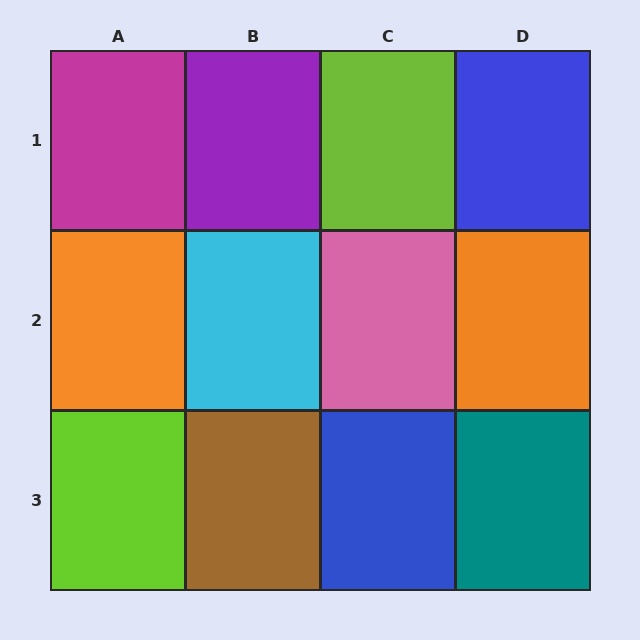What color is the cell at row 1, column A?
Magenta.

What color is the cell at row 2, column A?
Orange.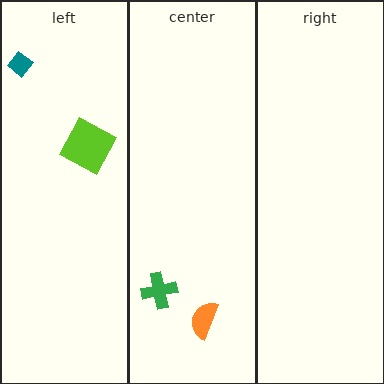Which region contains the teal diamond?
The left region.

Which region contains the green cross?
The center region.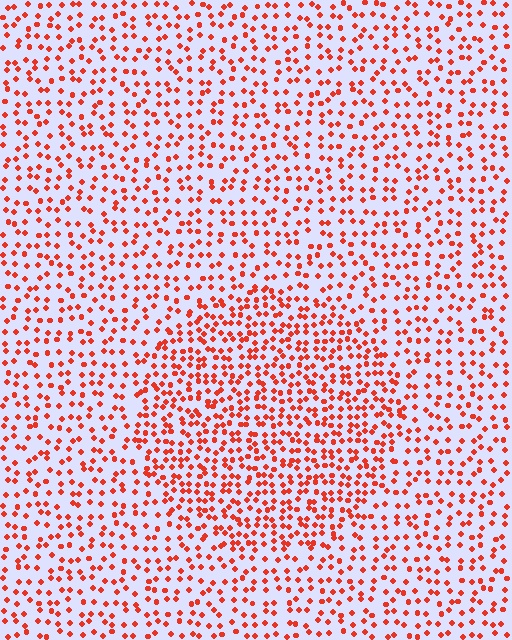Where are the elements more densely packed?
The elements are more densely packed inside the circle boundary.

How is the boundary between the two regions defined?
The boundary is defined by a change in element density (approximately 1.7x ratio). All elements are the same color, size, and shape.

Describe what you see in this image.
The image contains small red elements arranged at two different densities. A circle-shaped region is visible where the elements are more densely packed than the surrounding area.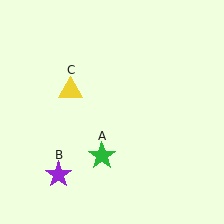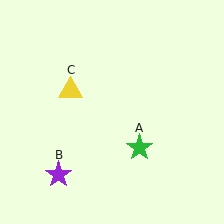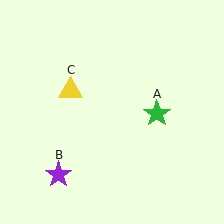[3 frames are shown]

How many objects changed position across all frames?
1 object changed position: green star (object A).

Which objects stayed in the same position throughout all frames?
Purple star (object B) and yellow triangle (object C) remained stationary.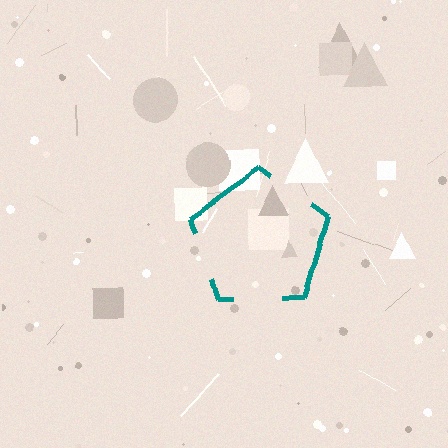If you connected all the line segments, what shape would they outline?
They would outline a pentagon.